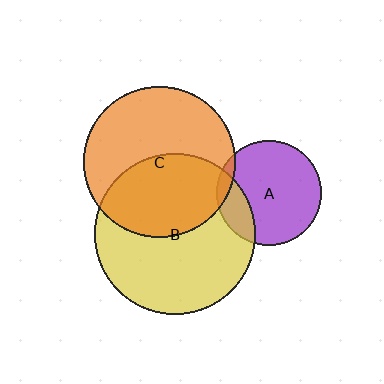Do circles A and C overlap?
Yes.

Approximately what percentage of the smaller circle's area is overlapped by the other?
Approximately 5%.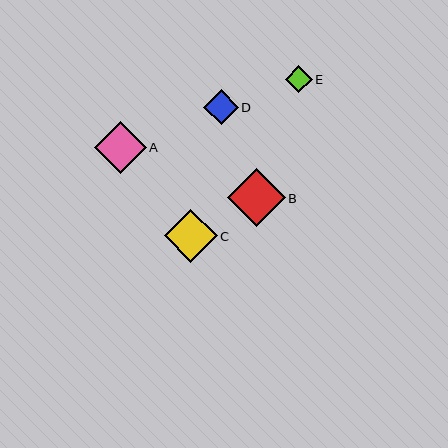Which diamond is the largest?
Diamond B is the largest with a size of approximately 58 pixels.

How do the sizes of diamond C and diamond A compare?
Diamond C and diamond A are approximately the same size.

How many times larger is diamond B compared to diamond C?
Diamond B is approximately 1.1 times the size of diamond C.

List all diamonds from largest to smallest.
From largest to smallest: B, C, A, D, E.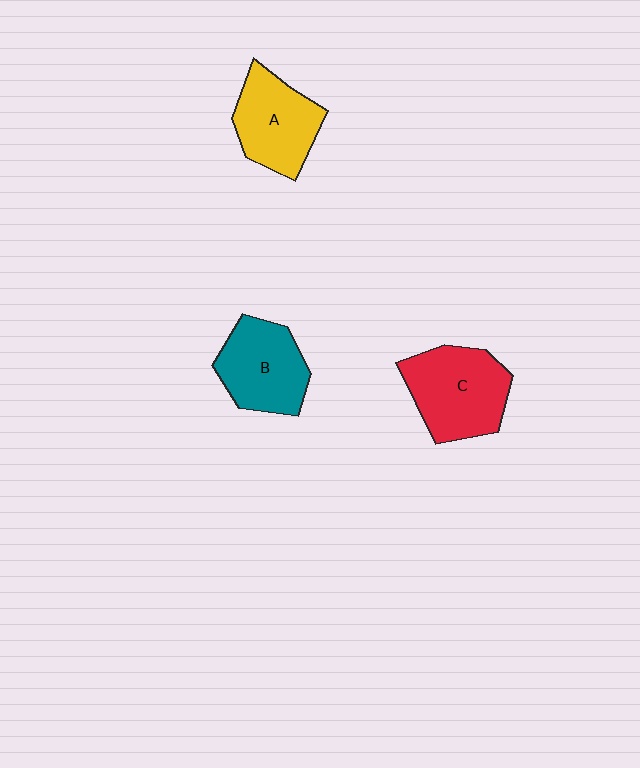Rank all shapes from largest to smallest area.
From largest to smallest: C (red), B (teal), A (yellow).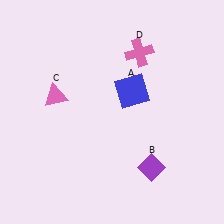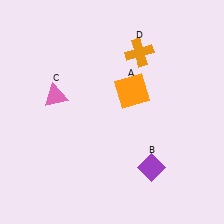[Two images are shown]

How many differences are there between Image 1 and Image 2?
There are 2 differences between the two images.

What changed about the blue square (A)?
In Image 1, A is blue. In Image 2, it changed to orange.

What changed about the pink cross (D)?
In Image 1, D is pink. In Image 2, it changed to orange.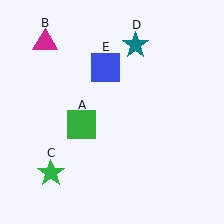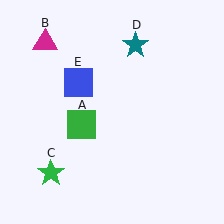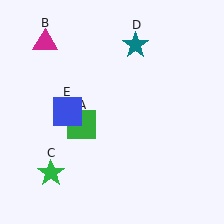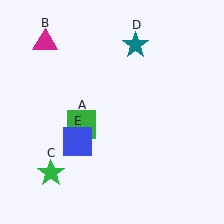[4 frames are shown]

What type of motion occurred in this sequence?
The blue square (object E) rotated counterclockwise around the center of the scene.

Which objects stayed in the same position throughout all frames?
Green square (object A) and magenta triangle (object B) and green star (object C) and teal star (object D) remained stationary.